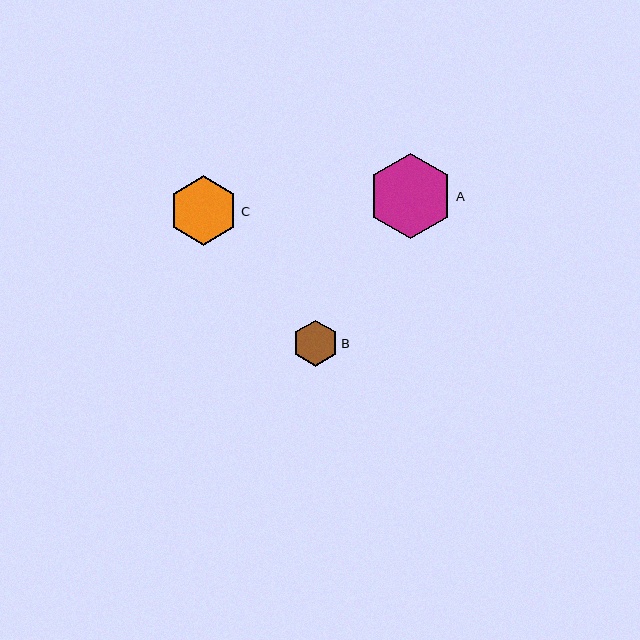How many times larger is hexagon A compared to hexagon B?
Hexagon A is approximately 1.9 times the size of hexagon B.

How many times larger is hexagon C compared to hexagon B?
Hexagon C is approximately 1.5 times the size of hexagon B.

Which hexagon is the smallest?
Hexagon B is the smallest with a size of approximately 46 pixels.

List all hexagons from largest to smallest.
From largest to smallest: A, C, B.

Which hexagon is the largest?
Hexagon A is the largest with a size of approximately 85 pixels.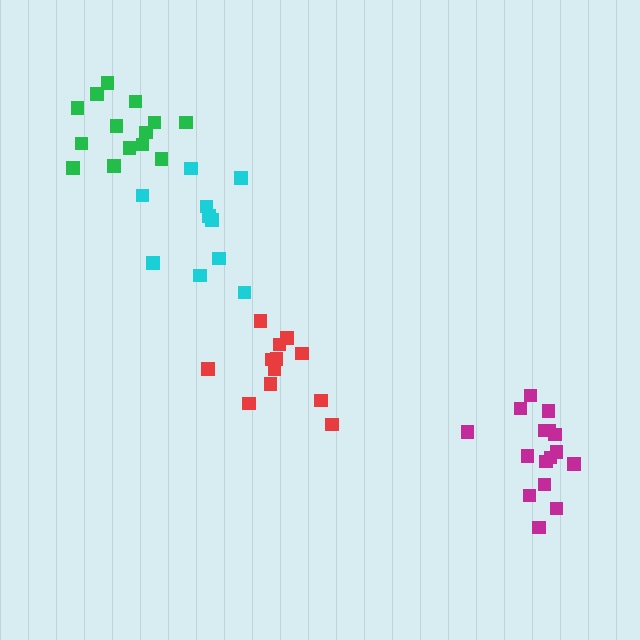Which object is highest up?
The green cluster is topmost.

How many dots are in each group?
Group 1: 10 dots, Group 2: 16 dots, Group 3: 12 dots, Group 4: 14 dots (52 total).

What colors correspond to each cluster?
The clusters are colored: cyan, magenta, red, green.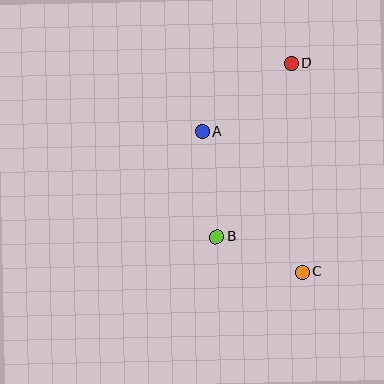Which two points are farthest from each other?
Points C and D are farthest from each other.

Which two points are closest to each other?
Points B and C are closest to each other.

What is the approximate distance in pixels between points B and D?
The distance between B and D is approximately 189 pixels.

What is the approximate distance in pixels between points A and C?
The distance between A and C is approximately 172 pixels.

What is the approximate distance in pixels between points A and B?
The distance between A and B is approximately 106 pixels.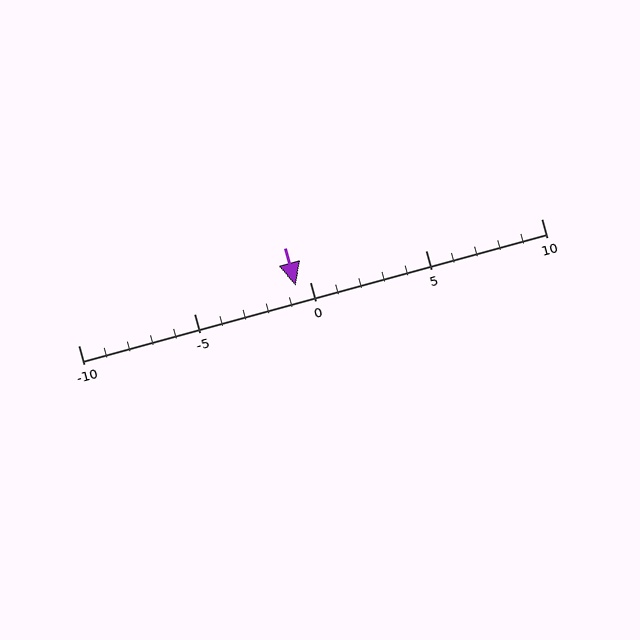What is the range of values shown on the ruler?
The ruler shows values from -10 to 10.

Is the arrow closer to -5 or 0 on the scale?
The arrow is closer to 0.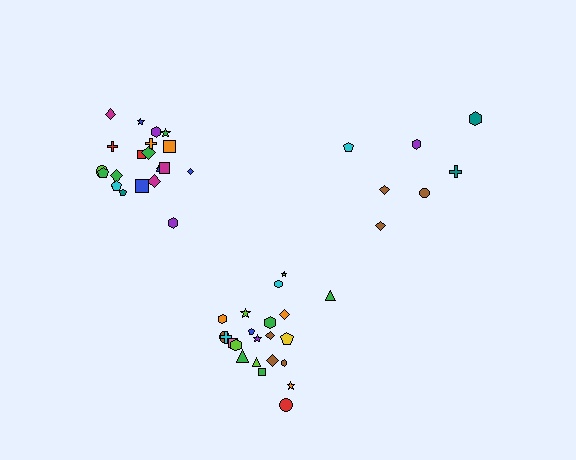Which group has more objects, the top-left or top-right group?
The top-left group.